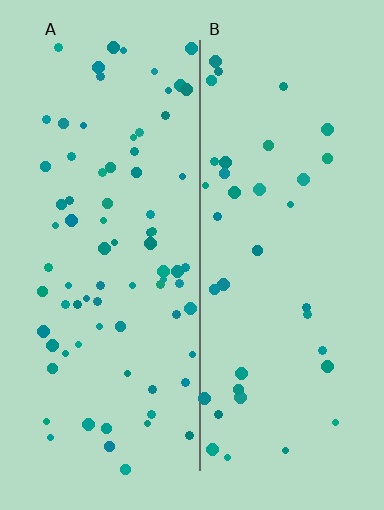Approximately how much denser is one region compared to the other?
Approximately 2.0× — region A over region B.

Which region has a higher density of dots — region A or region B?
A (the left).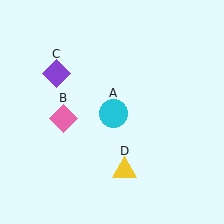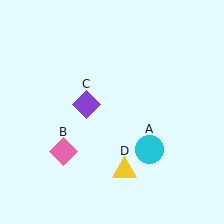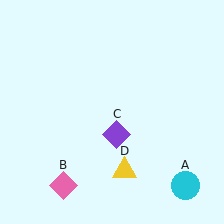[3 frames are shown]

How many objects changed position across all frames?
3 objects changed position: cyan circle (object A), pink diamond (object B), purple diamond (object C).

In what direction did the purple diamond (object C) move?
The purple diamond (object C) moved down and to the right.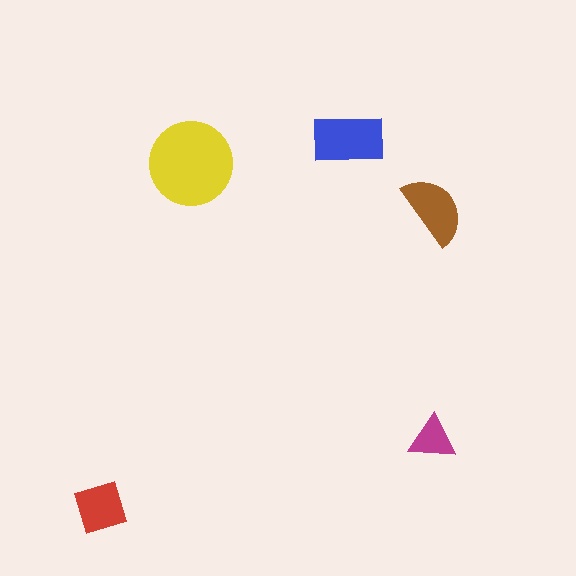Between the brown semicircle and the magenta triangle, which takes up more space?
The brown semicircle.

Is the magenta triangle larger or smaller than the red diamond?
Smaller.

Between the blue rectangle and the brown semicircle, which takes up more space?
The blue rectangle.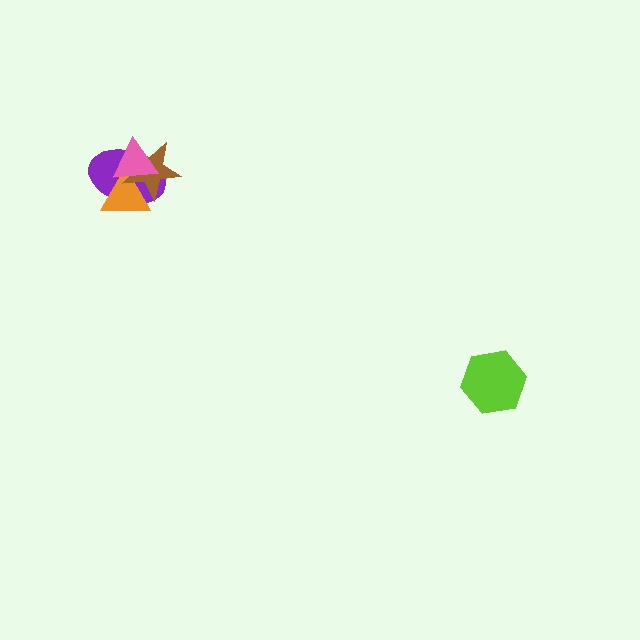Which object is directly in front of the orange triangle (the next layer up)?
The brown star is directly in front of the orange triangle.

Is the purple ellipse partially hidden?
Yes, it is partially covered by another shape.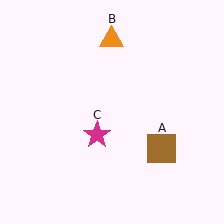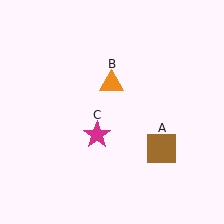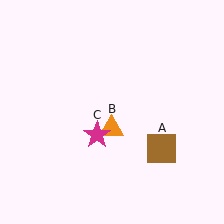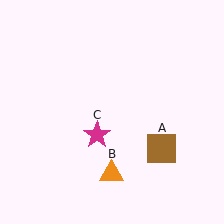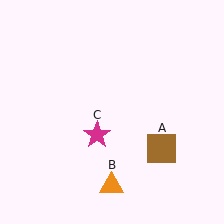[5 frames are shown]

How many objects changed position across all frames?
1 object changed position: orange triangle (object B).